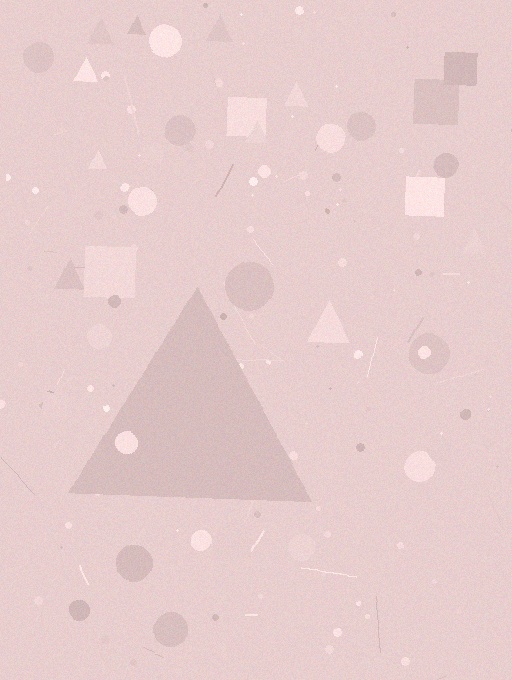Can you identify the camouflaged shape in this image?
The camouflaged shape is a triangle.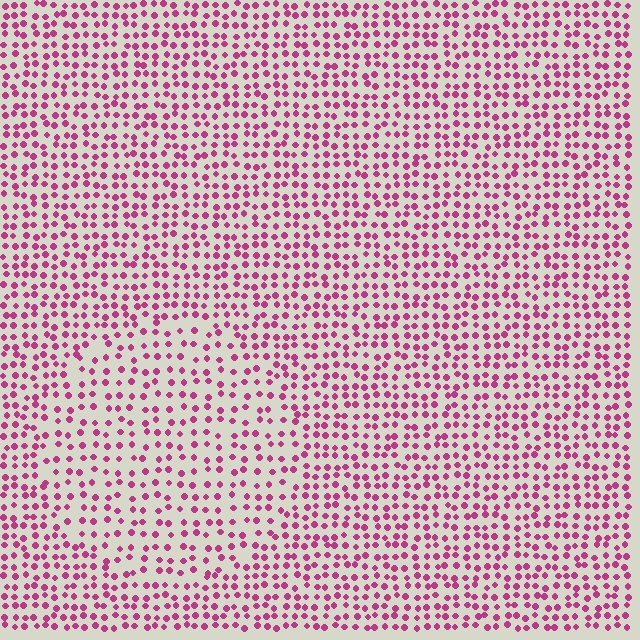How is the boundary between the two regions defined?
The boundary is defined by a change in element density (approximately 1.6x ratio). All elements are the same color, size, and shape.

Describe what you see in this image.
The image contains small magenta elements arranged at two different densities. A circle-shaped region is visible where the elements are less densely packed than the surrounding area.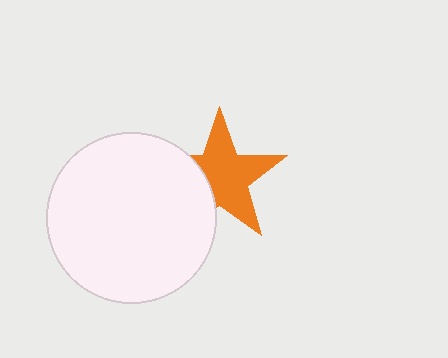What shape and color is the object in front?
The object in front is a white circle.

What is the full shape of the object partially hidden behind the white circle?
The partially hidden object is an orange star.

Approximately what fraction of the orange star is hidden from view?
Roughly 31% of the orange star is hidden behind the white circle.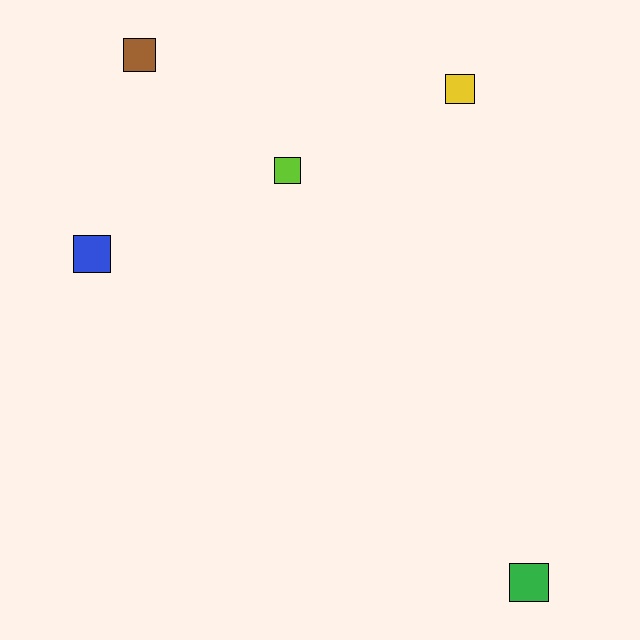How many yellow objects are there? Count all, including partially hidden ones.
There is 1 yellow object.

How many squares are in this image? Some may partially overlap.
There are 5 squares.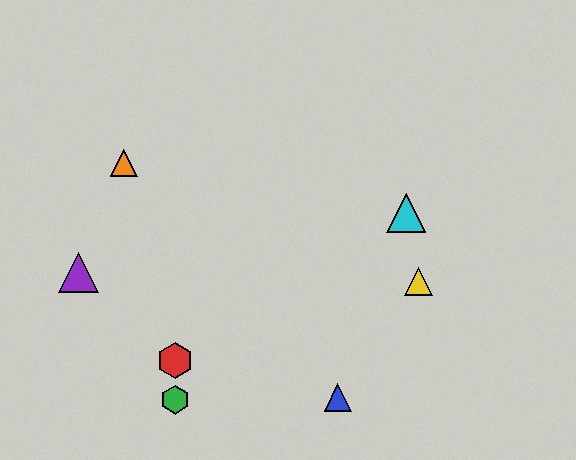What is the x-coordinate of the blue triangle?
The blue triangle is at x≈338.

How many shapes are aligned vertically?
2 shapes (the red hexagon, the green hexagon) are aligned vertically.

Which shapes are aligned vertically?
The red hexagon, the green hexagon are aligned vertically.